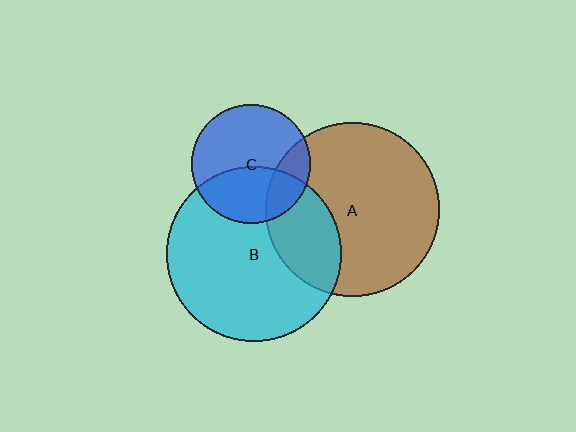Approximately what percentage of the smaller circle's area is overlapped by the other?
Approximately 20%.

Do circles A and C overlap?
Yes.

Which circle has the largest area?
Circle B (cyan).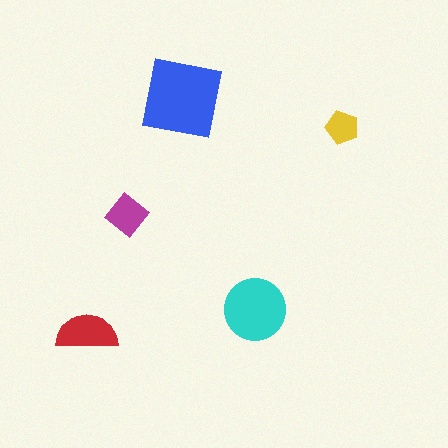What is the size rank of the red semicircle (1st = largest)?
3rd.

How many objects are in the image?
There are 5 objects in the image.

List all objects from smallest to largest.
The yellow pentagon, the magenta diamond, the red semicircle, the cyan circle, the blue square.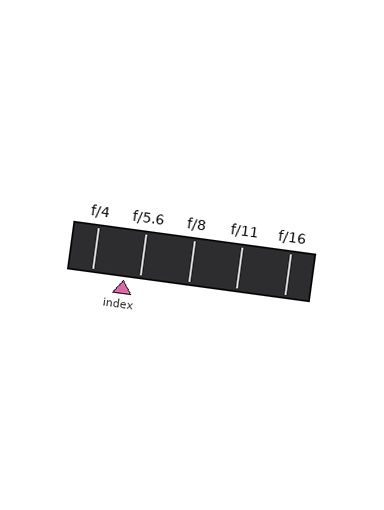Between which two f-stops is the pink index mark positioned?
The index mark is between f/4 and f/5.6.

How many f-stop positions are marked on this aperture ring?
There are 5 f-stop positions marked.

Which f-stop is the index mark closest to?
The index mark is closest to f/5.6.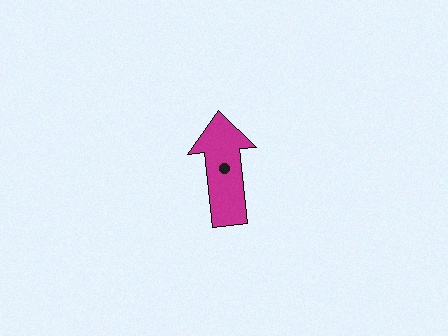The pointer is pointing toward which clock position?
Roughly 12 o'clock.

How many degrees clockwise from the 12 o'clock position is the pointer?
Approximately 354 degrees.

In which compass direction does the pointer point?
North.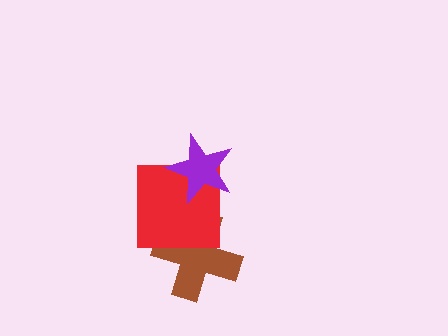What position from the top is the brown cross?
The brown cross is 3rd from the top.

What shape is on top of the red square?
The purple star is on top of the red square.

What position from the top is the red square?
The red square is 2nd from the top.